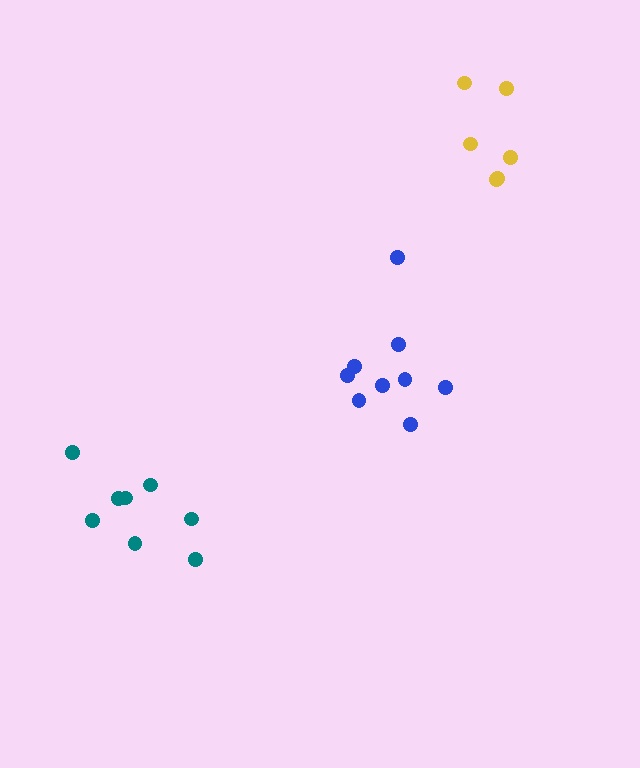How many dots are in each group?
Group 1: 6 dots, Group 2: 8 dots, Group 3: 9 dots (23 total).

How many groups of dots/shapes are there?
There are 3 groups.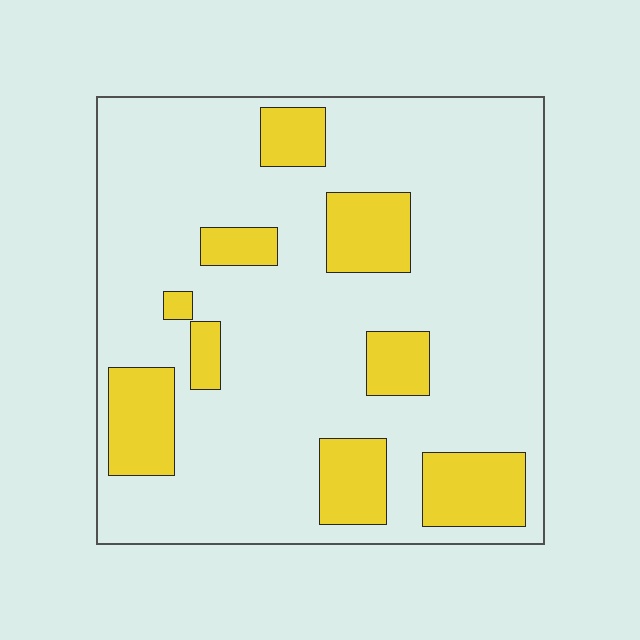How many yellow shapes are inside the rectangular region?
9.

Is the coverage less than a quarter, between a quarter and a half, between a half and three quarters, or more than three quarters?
Less than a quarter.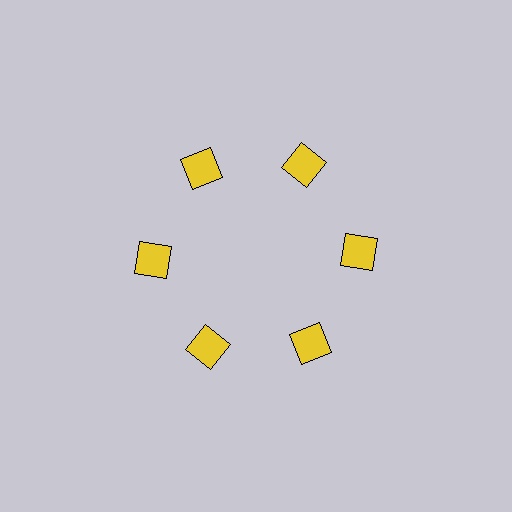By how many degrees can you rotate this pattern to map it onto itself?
The pattern maps onto itself every 60 degrees of rotation.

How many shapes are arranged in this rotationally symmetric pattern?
There are 6 shapes, arranged in 6 groups of 1.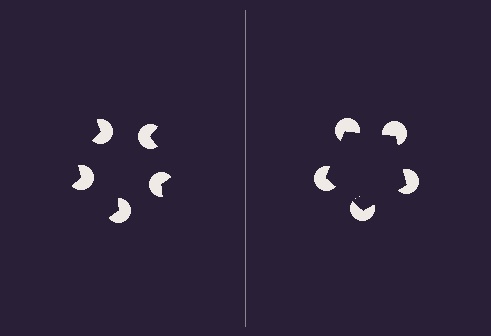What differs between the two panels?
The pac-man discs are positioned identically on both sides; only the wedge orientations differ. On the right they align to a pentagon; on the left they are misaligned.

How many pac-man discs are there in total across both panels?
10 — 5 on each side.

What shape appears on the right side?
An illusory pentagon.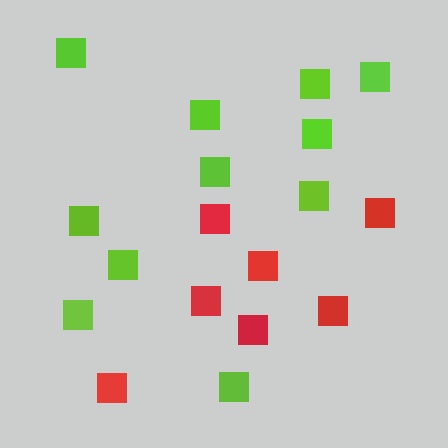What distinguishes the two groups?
There are 2 groups: one group of red squares (7) and one group of lime squares (11).